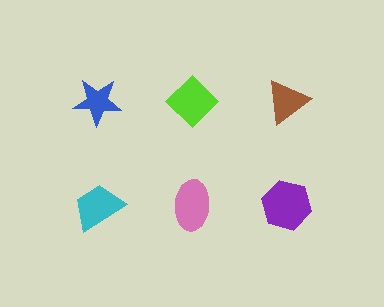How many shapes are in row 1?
3 shapes.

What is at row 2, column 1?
A cyan trapezoid.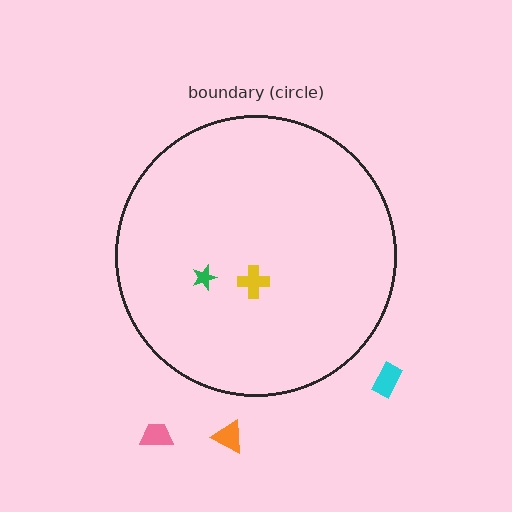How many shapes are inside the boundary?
2 inside, 3 outside.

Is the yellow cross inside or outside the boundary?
Inside.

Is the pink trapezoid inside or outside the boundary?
Outside.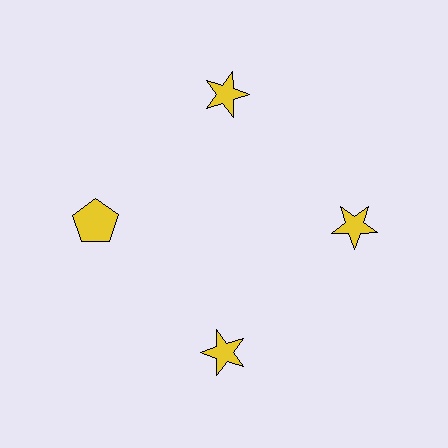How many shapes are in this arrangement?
There are 4 shapes arranged in a ring pattern.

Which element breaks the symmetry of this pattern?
The yellow pentagon at roughly the 9 o'clock position breaks the symmetry. All other shapes are yellow stars.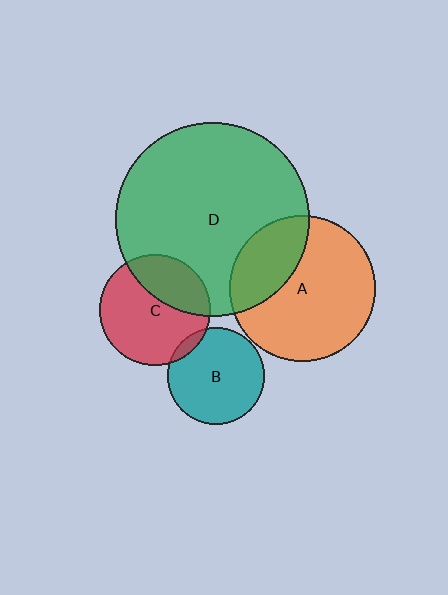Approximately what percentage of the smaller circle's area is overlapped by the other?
Approximately 30%.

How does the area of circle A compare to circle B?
Approximately 2.3 times.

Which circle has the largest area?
Circle D (green).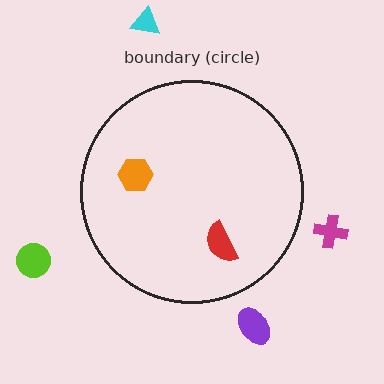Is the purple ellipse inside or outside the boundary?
Outside.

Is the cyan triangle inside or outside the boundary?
Outside.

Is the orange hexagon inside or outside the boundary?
Inside.